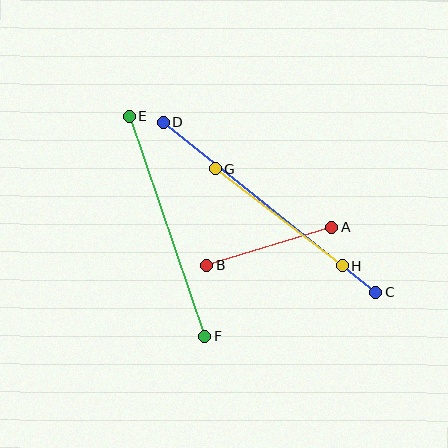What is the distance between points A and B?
The distance is approximately 130 pixels.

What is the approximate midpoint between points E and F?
The midpoint is at approximately (167, 226) pixels.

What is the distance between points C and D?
The distance is approximately 272 pixels.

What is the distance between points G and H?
The distance is approximately 160 pixels.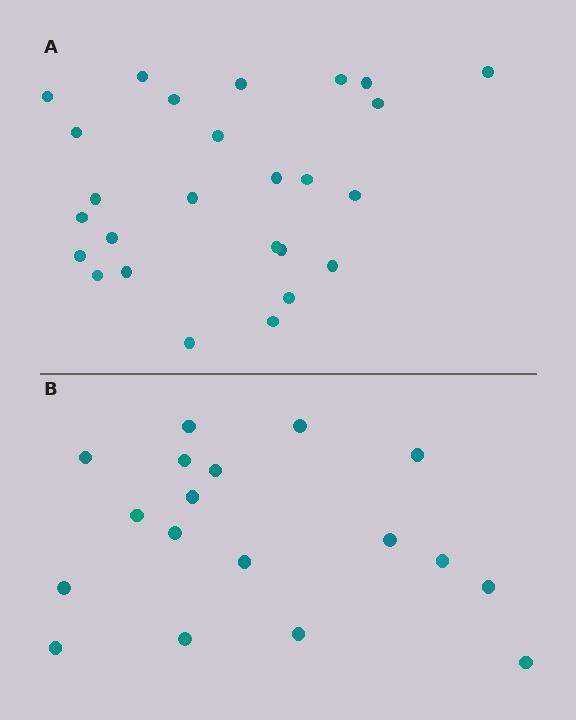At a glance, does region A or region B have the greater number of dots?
Region A (the top region) has more dots.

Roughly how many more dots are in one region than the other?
Region A has roughly 8 or so more dots than region B.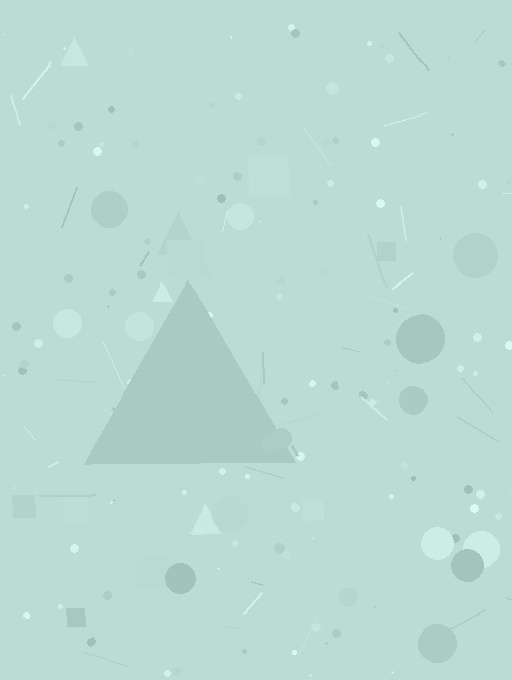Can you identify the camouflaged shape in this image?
The camouflaged shape is a triangle.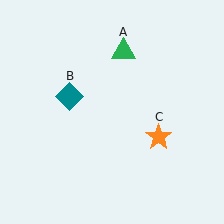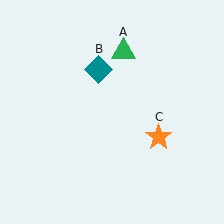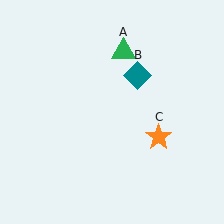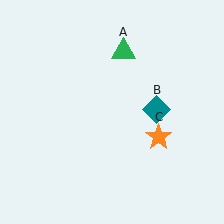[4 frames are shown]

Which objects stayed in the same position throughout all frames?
Green triangle (object A) and orange star (object C) remained stationary.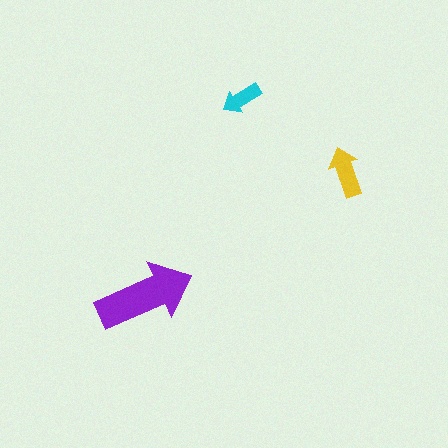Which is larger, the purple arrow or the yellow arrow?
The purple one.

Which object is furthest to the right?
The yellow arrow is rightmost.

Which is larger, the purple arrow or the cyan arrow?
The purple one.